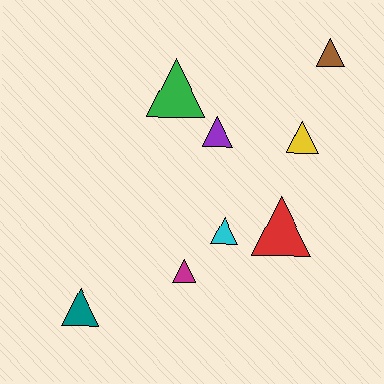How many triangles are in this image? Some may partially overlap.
There are 8 triangles.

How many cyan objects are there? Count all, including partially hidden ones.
There is 1 cyan object.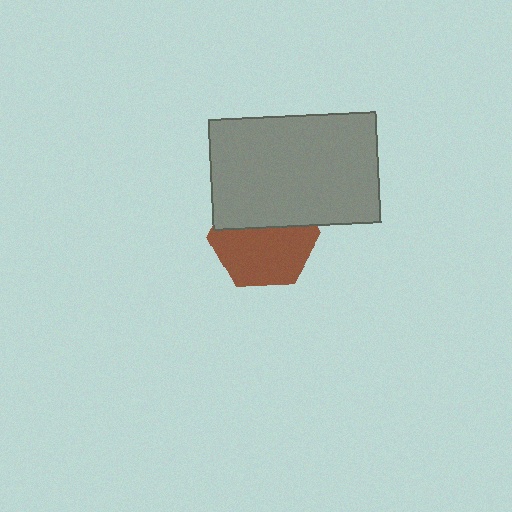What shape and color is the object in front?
The object in front is a gray rectangle.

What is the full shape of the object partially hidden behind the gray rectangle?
The partially hidden object is a brown hexagon.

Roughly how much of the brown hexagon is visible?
About half of it is visible (roughly 58%).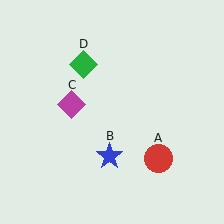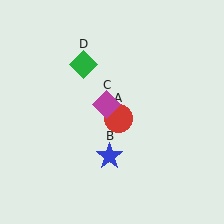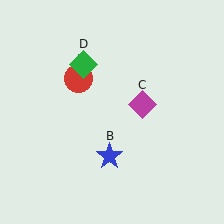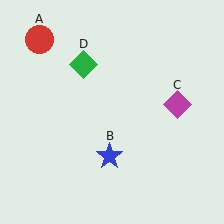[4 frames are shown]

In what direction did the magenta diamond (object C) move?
The magenta diamond (object C) moved right.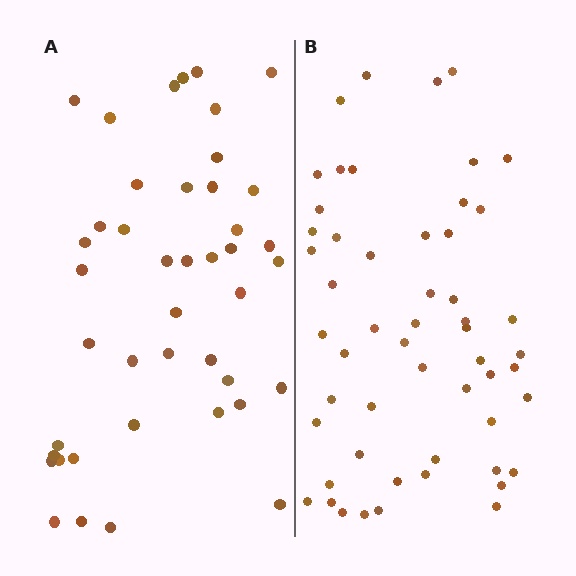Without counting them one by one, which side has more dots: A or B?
Region B (the right region) has more dots.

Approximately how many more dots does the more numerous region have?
Region B has roughly 12 or so more dots than region A.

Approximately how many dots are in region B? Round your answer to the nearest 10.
About 50 dots. (The exact count is 54, which rounds to 50.)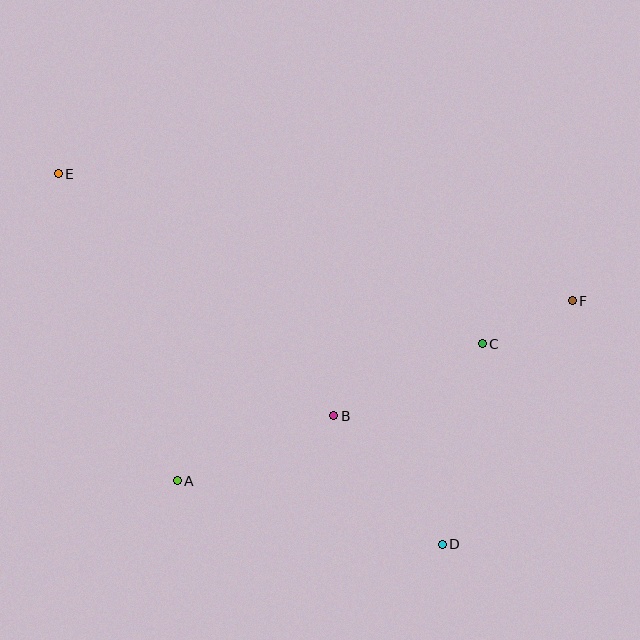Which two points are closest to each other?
Points C and F are closest to each other.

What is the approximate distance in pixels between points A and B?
The distance between A and B is approximately 169 pixels.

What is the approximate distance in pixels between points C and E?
The distance between C and E is approximately 457 pixels.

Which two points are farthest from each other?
Points D and E are farthest from each other.